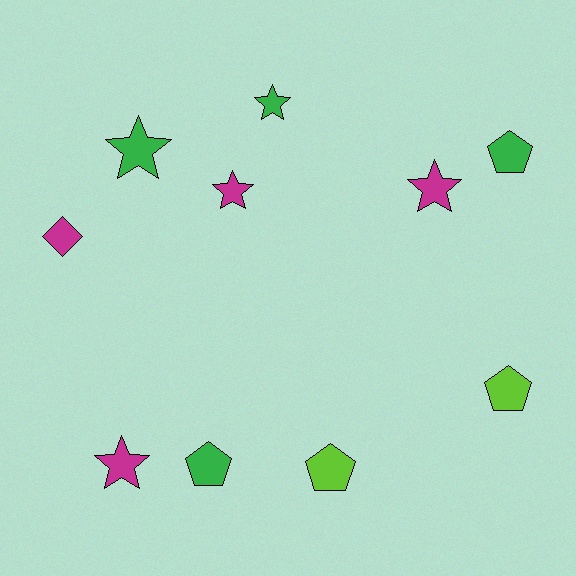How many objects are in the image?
There are 10 objects.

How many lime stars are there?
There are no lime stars.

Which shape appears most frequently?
Star, with 5 objects.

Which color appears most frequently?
Magenta, with 4 objects.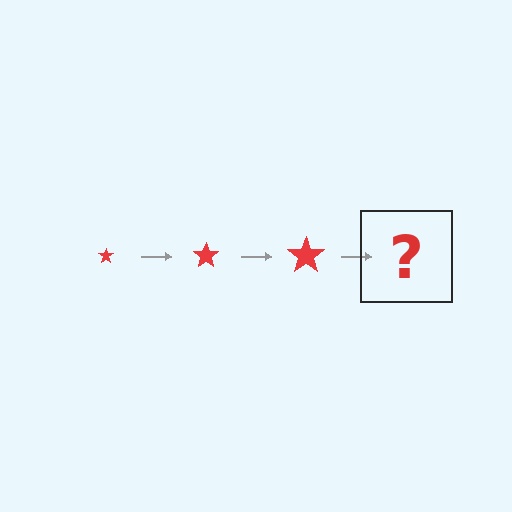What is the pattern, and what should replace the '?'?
The pattern is that the star gets progressively larger each step. The '?' should be a red star, larger than the previous one.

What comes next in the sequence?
The next element should be a red star, larger than the previous one.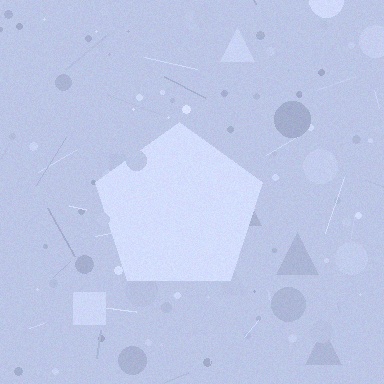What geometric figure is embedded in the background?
A pentagon is embedded in the background.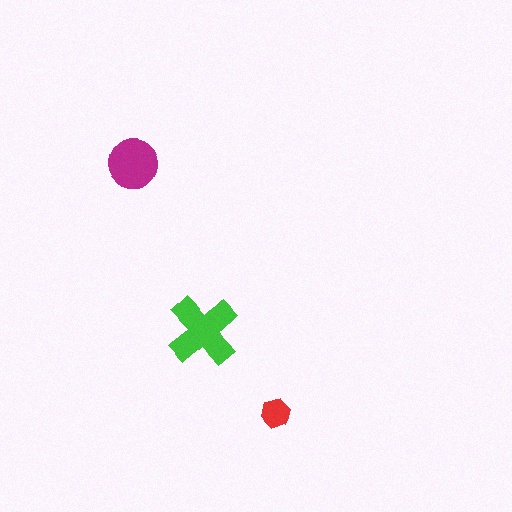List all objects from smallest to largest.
The red hexagon, the magenta circle, the green cross.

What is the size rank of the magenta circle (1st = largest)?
2nd.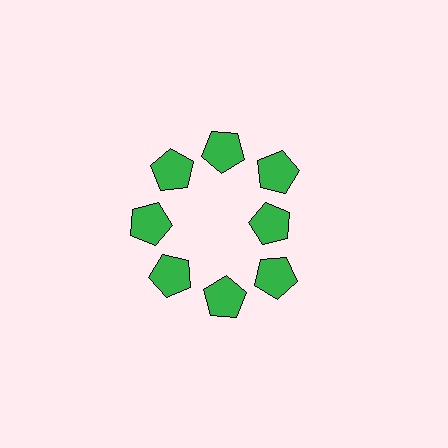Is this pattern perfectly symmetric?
No. The 8 green pentagons are arranged in a ring, but one element near the 3 o'clock position is pulled inward toward the center, breaking the 8-fold rotational symmetry.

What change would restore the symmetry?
The symmetry would be restored by moving it outward, back onto the ring so that all 8 pentagons sit at equal angles and equal distance from the center.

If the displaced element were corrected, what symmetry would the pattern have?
It would have 8-fold rotational symmetry — the pattern would map onto itself every 45 degrees.